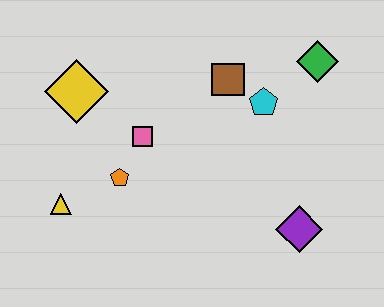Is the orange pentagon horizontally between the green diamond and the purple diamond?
No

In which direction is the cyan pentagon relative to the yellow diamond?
The cyan pentagon is to the right of the yellow diamond.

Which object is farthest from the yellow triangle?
The green diamond is farthest from the yellow triangle.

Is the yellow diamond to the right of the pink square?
No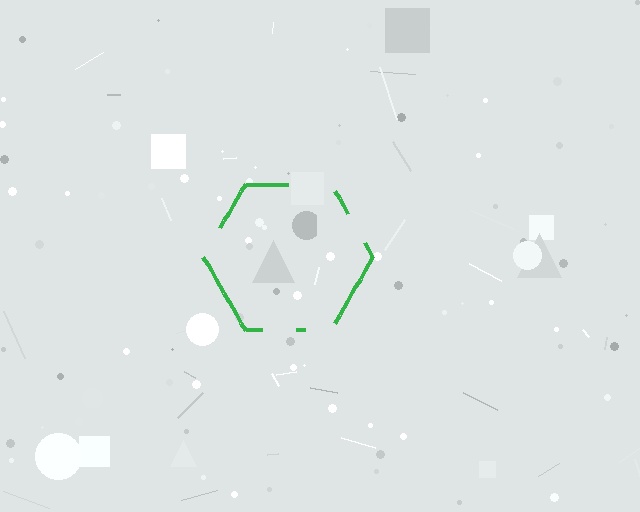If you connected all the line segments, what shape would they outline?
They would outline a hexagon.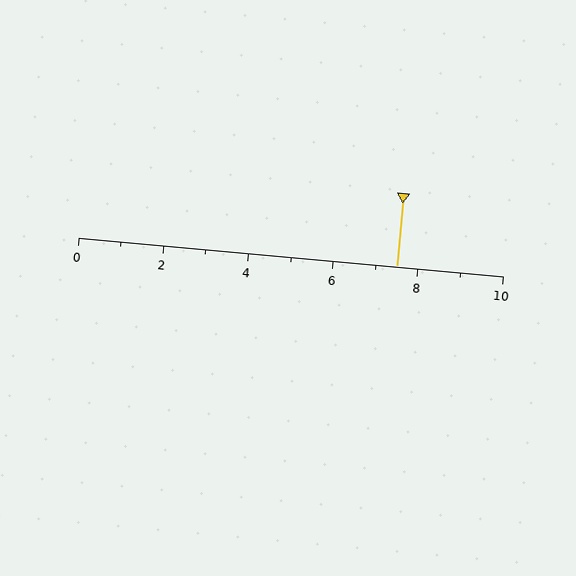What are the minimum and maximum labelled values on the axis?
The axis runs from 0 to 10.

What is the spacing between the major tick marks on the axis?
The major ticks are spaced 2 apart.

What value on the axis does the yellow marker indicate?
The marker indicates approximately 7.5.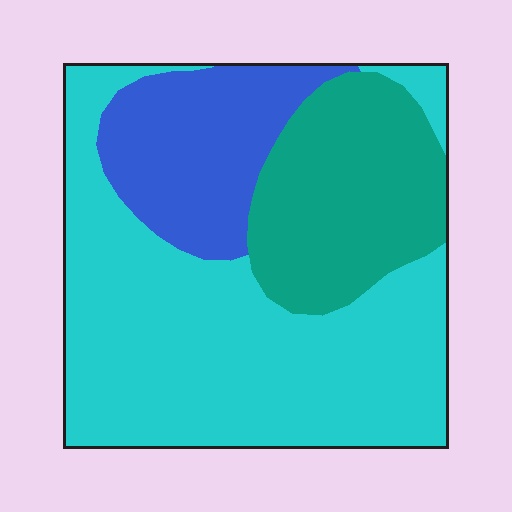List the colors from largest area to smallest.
From largest to smallest: cyan, teal, blue.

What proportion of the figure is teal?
Teal covers 24% of the figure.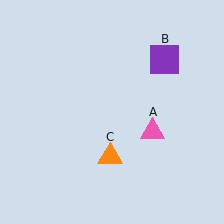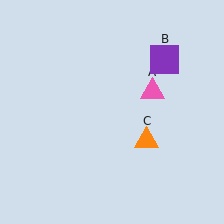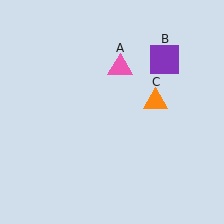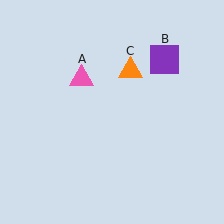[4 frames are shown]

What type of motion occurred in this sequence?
The pink triangle (object A), orange triangle (object C) rotated counterclockwise around the center of the scene.